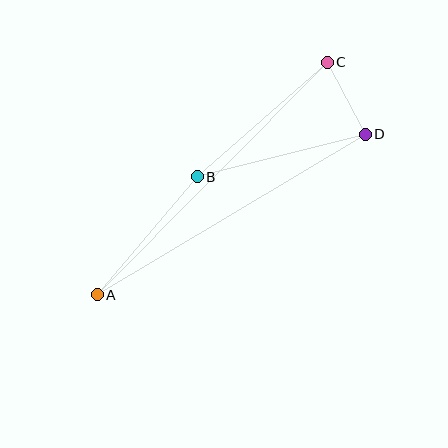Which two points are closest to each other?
Points C and D are closest to each other.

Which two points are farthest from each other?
Points A and C are farthest from each other.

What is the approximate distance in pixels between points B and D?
The distance between B and D is approximately 173 pixels.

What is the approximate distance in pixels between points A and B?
The distance between A and B is approximately 155 pixels.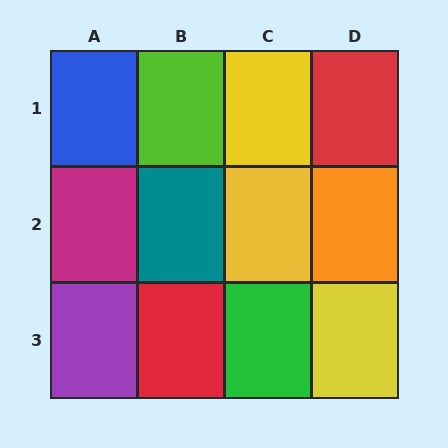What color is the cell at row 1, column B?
Lime.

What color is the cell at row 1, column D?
Red.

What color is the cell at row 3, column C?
Green.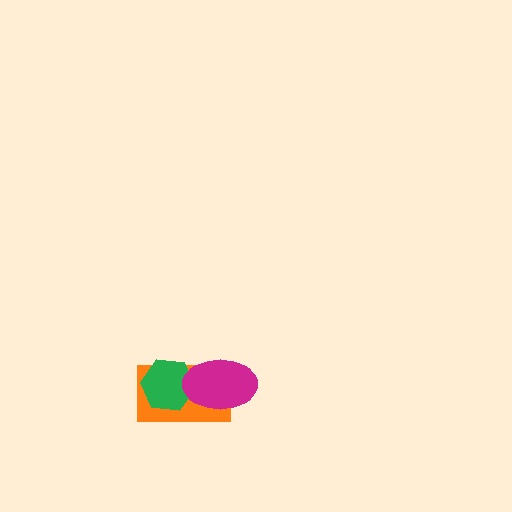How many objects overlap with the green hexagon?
2 objects overlap with the green hexagon.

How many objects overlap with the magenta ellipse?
2 objects overlap with the magenta ellipse.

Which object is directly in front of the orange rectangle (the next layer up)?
The green hexagon is directly in front of the orange rectangle.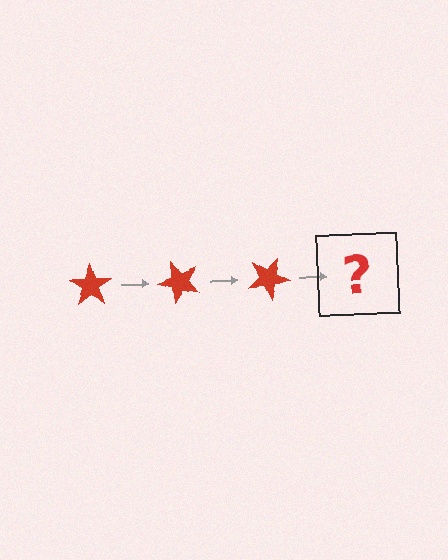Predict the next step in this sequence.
The next step is a red star rotated 150 degrees.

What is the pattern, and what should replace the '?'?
The pattern is that the star rotates 50 degrees each step. The '?' should be a red star rotated 150 degrees.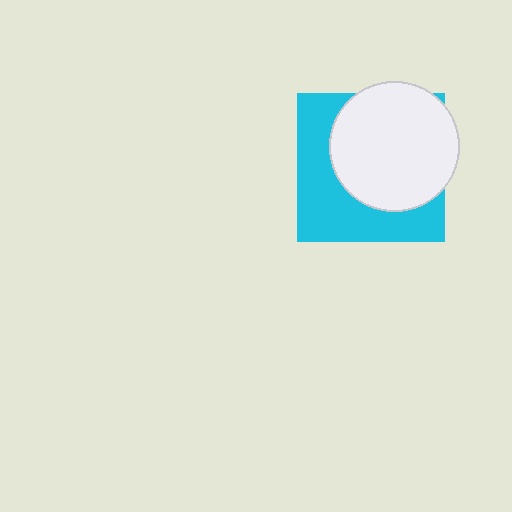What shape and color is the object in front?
The object in front is a white circle.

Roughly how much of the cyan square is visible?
About half of it is visible (roughly 45%).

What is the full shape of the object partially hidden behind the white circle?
The partially hidden object is a cyan square.